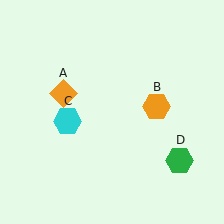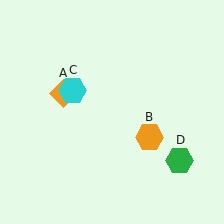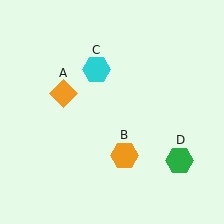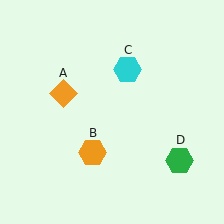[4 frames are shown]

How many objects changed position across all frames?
2 objects changed position: orange hexagon (object B), cyan hexagon (object C).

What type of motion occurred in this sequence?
The orange hexagon (object B), cyan hexagon (object C) rotated clockwise around the center of the scene.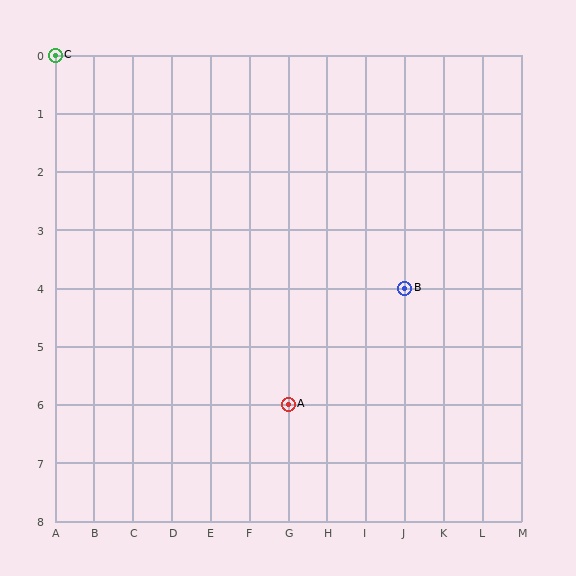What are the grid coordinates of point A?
Point A is at grid coordinates (G, 6).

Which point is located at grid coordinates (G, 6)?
Point A is at (G, 6).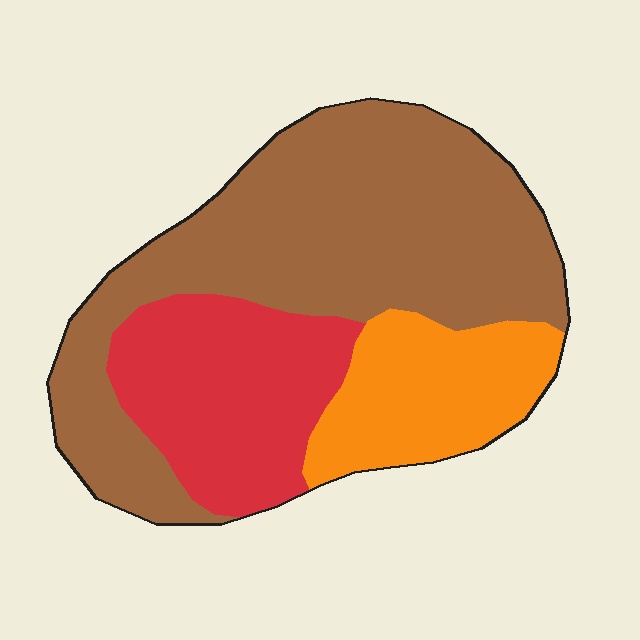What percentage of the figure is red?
Red takes up between a quarter and a half of the figure.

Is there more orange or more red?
Red.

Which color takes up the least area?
Orange, at roughly 20%.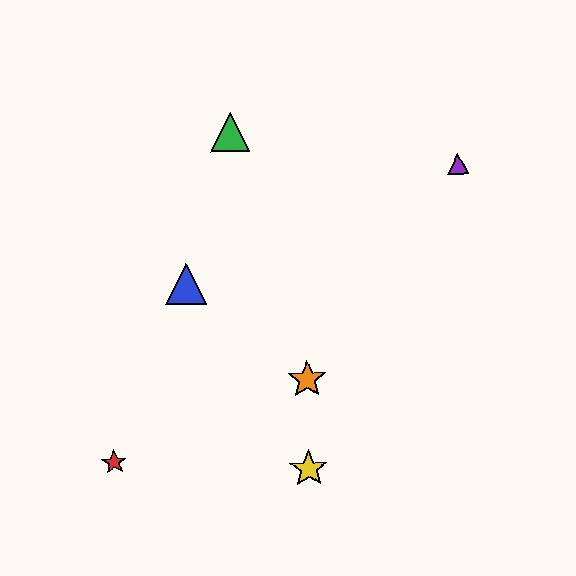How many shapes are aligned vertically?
2 shapes (the yellow star, the orange star) are aligned vertically.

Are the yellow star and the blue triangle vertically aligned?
No, the yellow star is at x≈309 and the blue triangle is at x≈186.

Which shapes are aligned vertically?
The yellow star, the orange star are aligned vertically.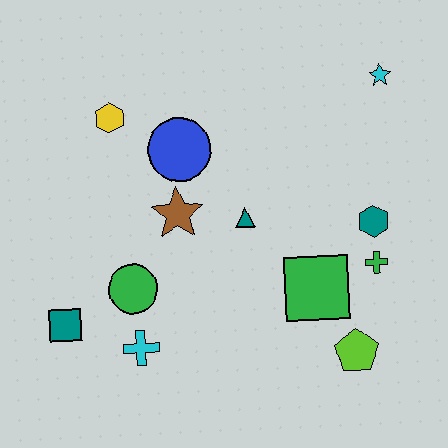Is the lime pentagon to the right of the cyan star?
No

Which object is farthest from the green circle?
The cyan star is farthest from the green circle.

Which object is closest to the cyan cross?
The green circle is closest to the cyan cross.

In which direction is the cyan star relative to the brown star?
The cyan star is to the right of the brown star.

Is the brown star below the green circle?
No